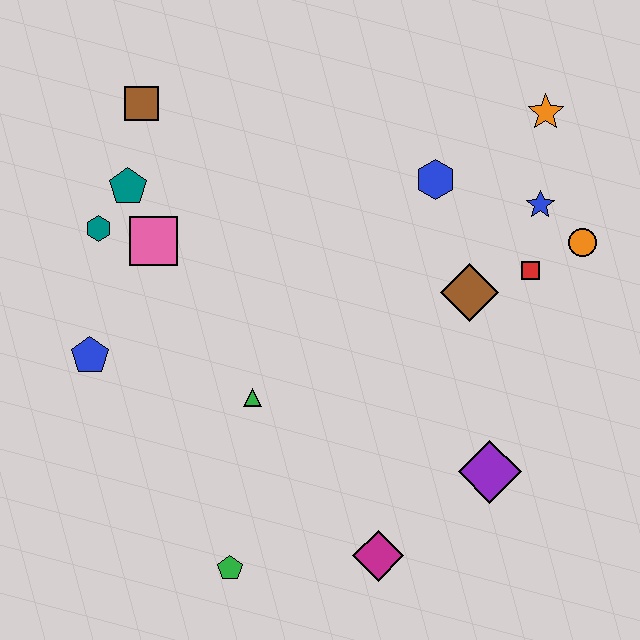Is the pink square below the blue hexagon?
Yes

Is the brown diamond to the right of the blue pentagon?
Yes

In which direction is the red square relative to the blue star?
The red square is below the blue star.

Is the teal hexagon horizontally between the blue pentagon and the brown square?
Yes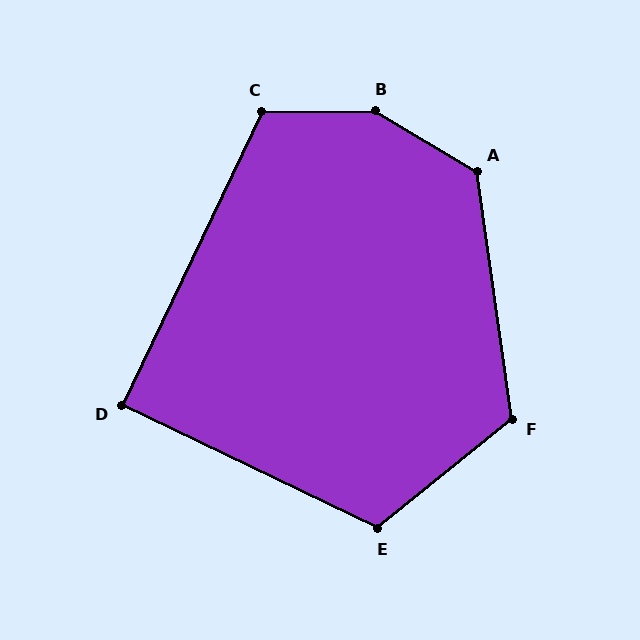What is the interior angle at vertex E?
Approximately 115 degrees (obtuse).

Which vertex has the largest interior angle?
B, at approximately 149 degrees.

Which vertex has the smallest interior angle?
D, at approximately 90 degrees.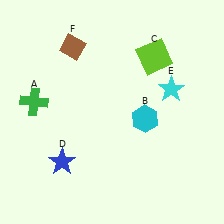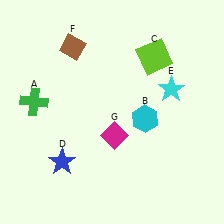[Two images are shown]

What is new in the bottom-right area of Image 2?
A magenta diamond (G) was added in the bottom-right area of Image 2.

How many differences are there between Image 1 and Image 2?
There is 1 difference between the two images.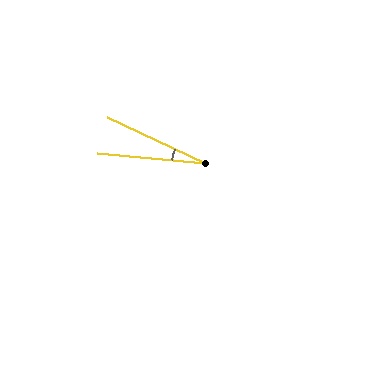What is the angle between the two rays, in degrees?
Approximately 20 degrees.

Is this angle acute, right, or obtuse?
It is acute.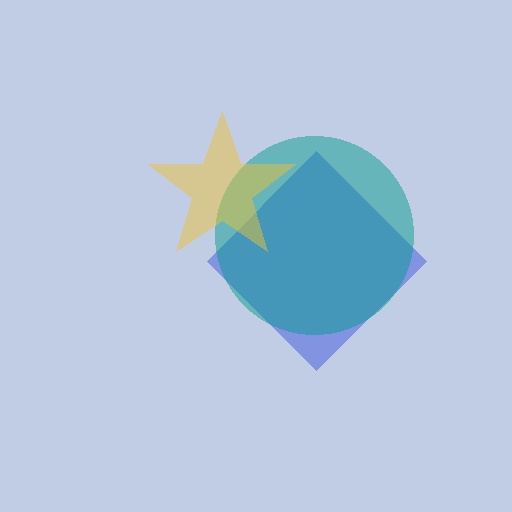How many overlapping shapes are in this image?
There are 3 overlapping shapes in the image.